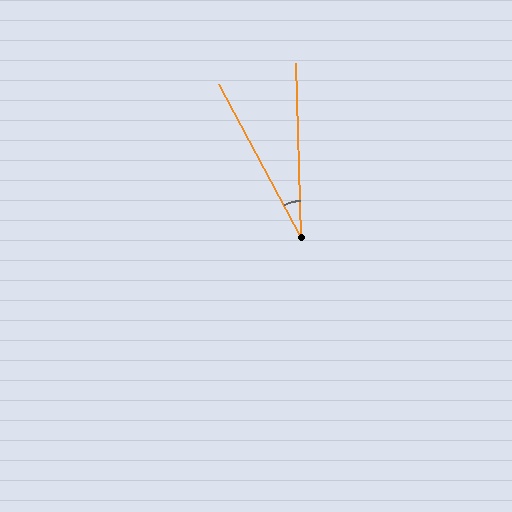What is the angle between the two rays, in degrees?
Approximately 26 degrees.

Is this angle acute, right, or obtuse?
It is acute.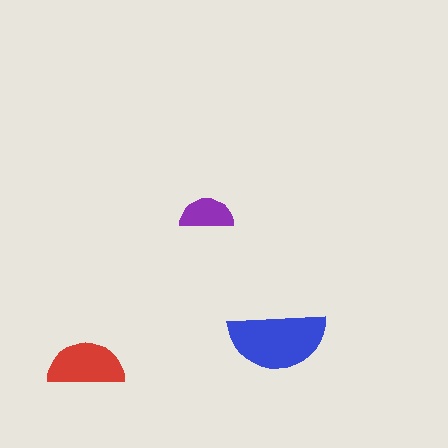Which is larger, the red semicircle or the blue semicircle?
The blue one.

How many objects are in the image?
There are 3 objects in the image.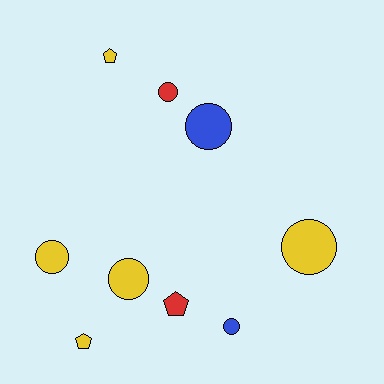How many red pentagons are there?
There is 1 red pentagon.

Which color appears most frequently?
Yellow, with 5 objects.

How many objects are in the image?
There are 9 objects.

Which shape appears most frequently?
Circle, with 6 objects.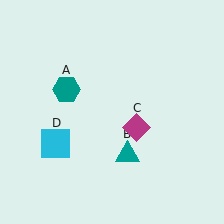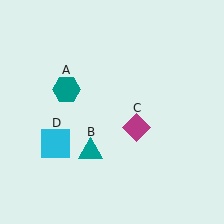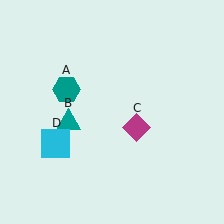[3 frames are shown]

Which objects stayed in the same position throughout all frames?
Teal hexagon (object A) and magenta diamond (object C) and cyan square (object D) remained stationary.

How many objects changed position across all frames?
1 object changed position: teal triangle (object B).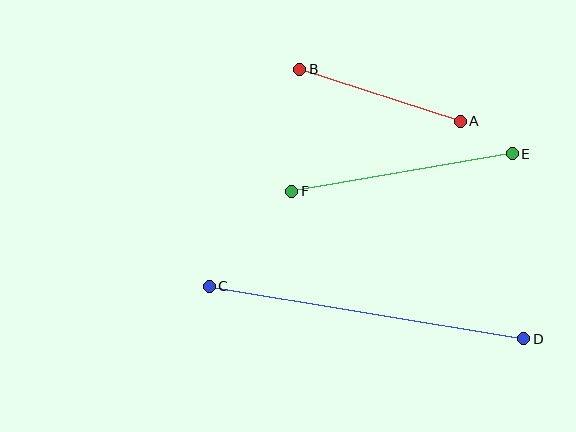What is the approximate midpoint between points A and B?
The midpoint is at approximately (380, 95) pixels.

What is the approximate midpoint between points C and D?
The midpoint is at approximately (366, 313) pixels.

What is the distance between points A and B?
The distance is approximately 169 pixels.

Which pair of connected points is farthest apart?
Points C and D are farthest apart.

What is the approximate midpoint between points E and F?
The midpoint is at approximately (402, 172) pixels.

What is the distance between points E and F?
The distance is approximately 223 pixels.